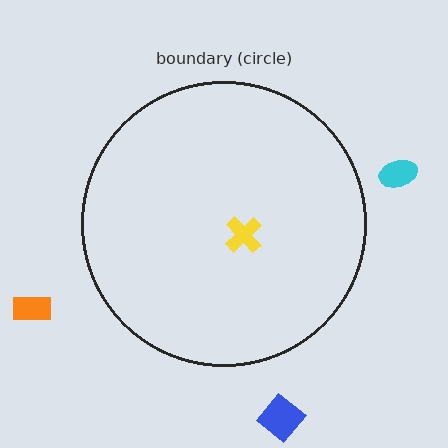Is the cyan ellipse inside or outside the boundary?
Outside.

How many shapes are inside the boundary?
1 inside, 3 outside.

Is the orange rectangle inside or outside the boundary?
Outside.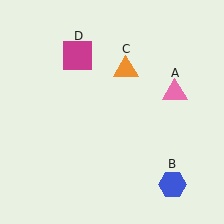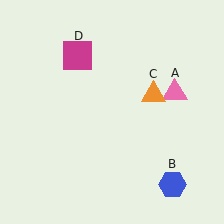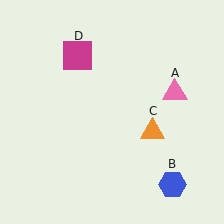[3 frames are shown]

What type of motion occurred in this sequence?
The orange triangle (object C) rotated clockwise around the center of the scene.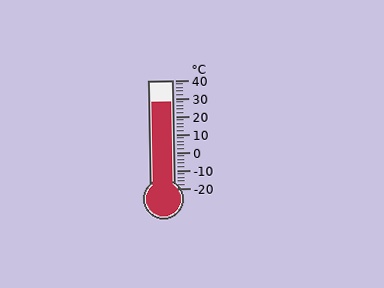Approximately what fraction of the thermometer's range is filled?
The thermometer is filled to approximately 80% of its range.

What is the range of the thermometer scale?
The thermometer scale ranges from -20°C to 40°C.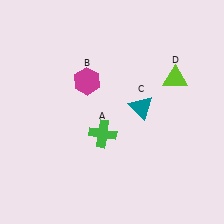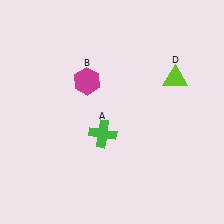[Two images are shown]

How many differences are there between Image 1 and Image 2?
There is 1 difference between the two images.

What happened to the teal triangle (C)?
The teal triangle (C) was removed in Image 2. It was in the top-right area of Image 1.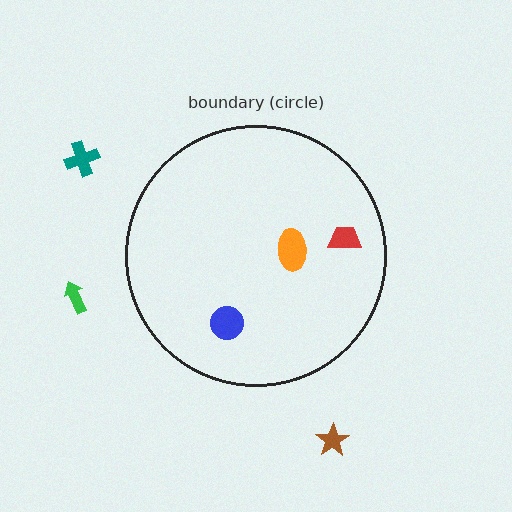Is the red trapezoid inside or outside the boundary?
Inside.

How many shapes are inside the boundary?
3 inside, 3 outside.